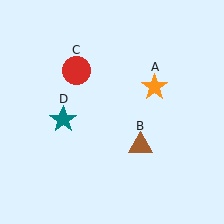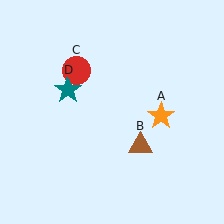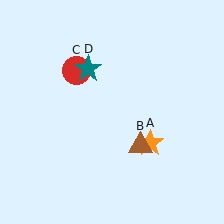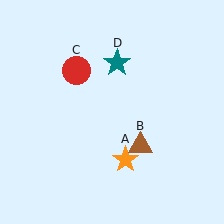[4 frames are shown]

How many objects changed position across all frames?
2 objects changed position: orange star (object A), teal star (object D).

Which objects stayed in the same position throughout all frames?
Brown triangle (object B) and red circle (object C) remained stationary.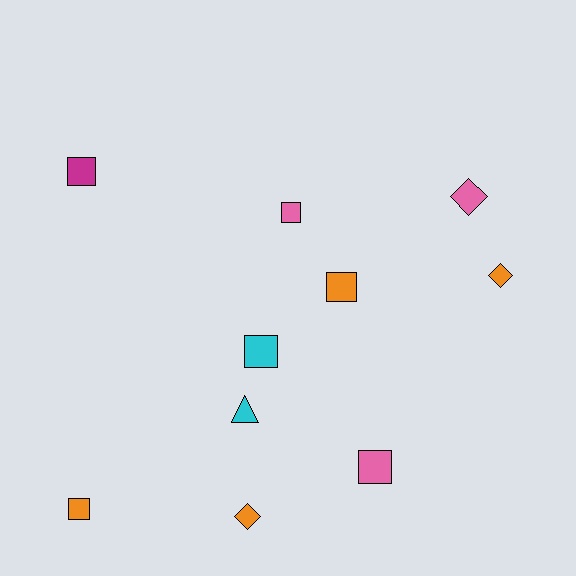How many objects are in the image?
There are 10 objects.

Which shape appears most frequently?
Square, with 6 objects.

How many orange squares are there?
There are 2 orange squares.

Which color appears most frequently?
Orange, with 4 objects.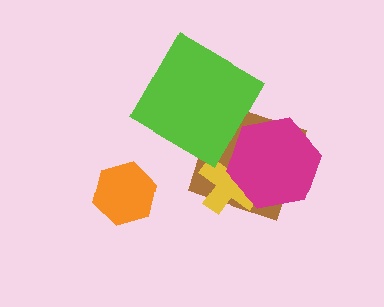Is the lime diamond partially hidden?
No, no other shape covers it.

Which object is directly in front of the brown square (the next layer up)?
The yellow cross is directly in front of the brown square.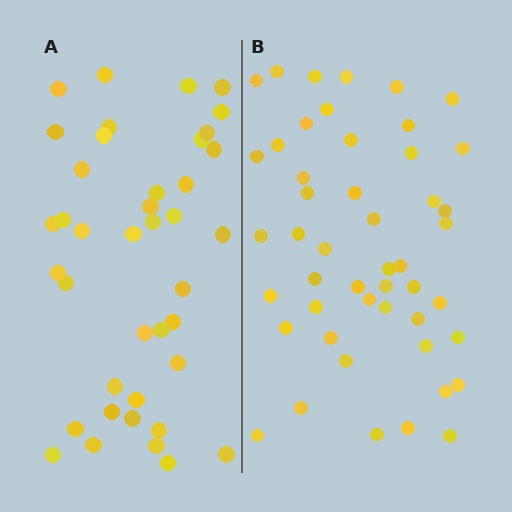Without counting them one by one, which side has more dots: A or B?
Region B (the right region) has more dots.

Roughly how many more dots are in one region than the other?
Region B has roughly 8 or so more dots than region A.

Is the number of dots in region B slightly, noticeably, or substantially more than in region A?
Region B has only slightly more — the two regions are fairly close. The ratio is roughly 1.2 to 1.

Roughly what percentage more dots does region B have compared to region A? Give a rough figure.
About 20% more.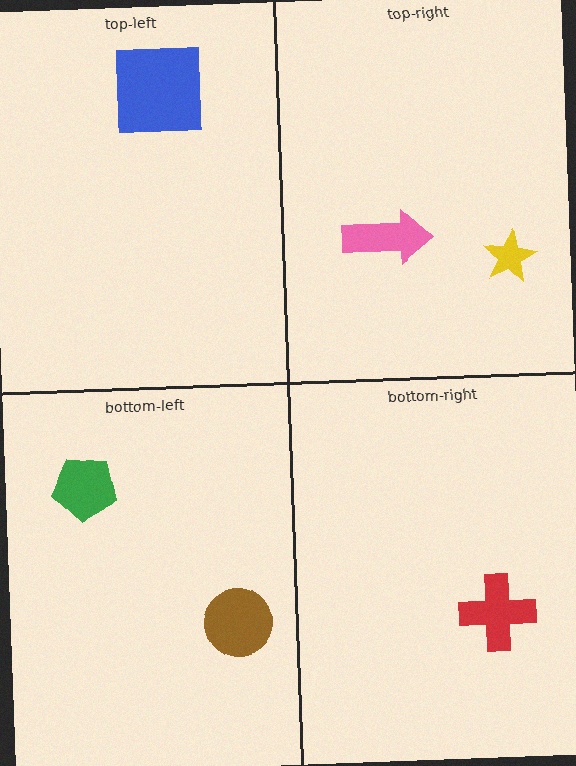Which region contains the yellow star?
The top-right region.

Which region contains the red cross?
The bottom-right region.